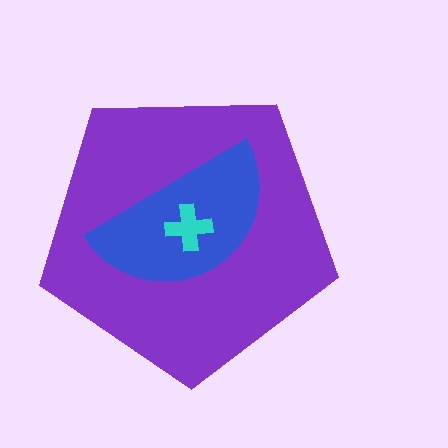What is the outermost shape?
The purple pentagon.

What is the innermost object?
The cyan cross.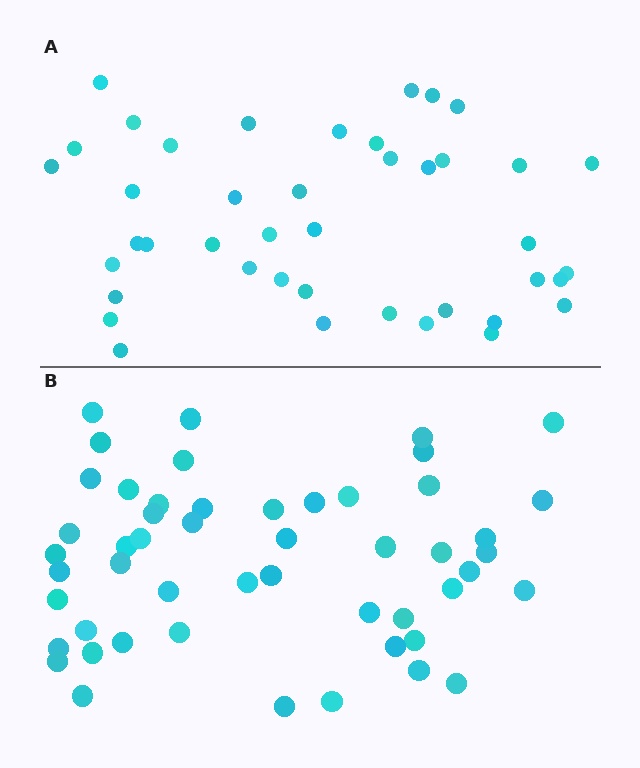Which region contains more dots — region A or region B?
Region B (the bottom region) has more dots.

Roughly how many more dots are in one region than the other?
Region B has roughly 8 or so more dots than region A.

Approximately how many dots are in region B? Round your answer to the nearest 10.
About 50 dots. (The exact count is 51, which rounds to 50.)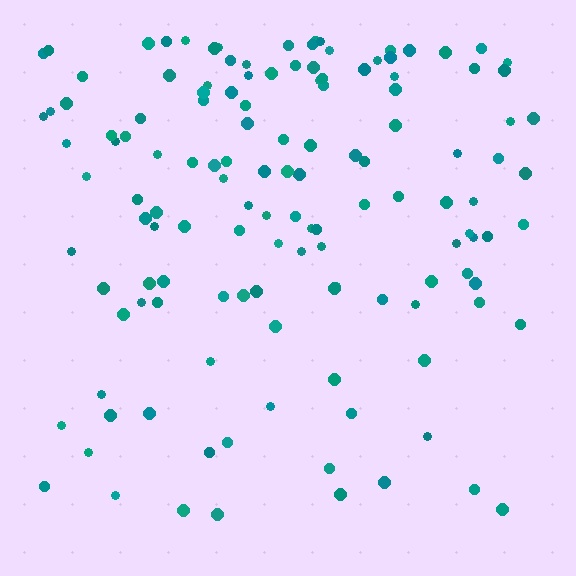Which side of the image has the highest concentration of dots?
The top.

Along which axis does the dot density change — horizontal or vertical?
Vertical.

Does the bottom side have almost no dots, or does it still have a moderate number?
Still a moderate number, just noticeably fewer than the top.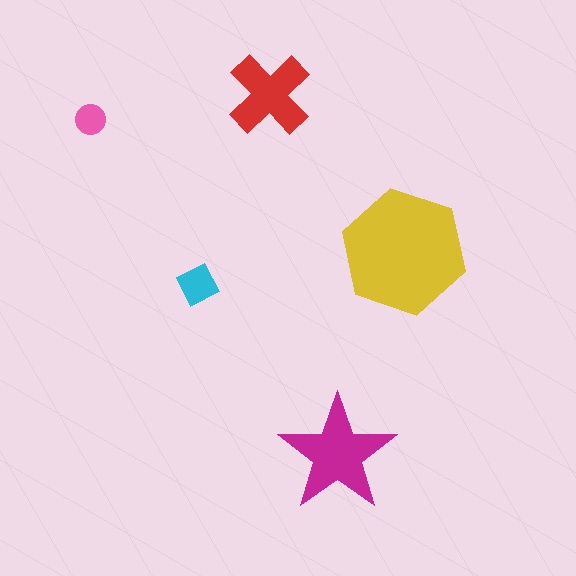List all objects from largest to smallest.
The yellow hexagon, the magenta star, the red cross, the cyan diamond, the pink circle.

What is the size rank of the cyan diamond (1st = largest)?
4th.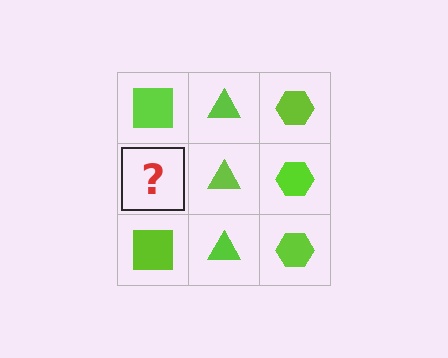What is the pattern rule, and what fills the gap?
The rule is that each column has a consistent shape. The gap should be filled with a lime square.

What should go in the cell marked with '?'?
The missing cell should contain a lime square.